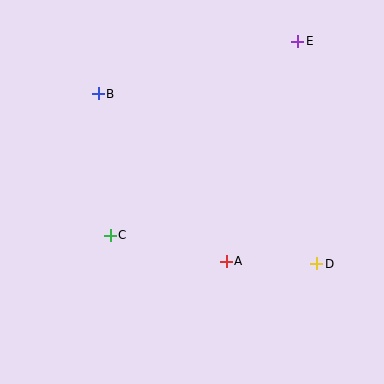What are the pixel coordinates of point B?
Point B is at (98, 94).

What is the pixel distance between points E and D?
The distance between E and D is 223 pixels.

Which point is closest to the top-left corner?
Point B is closest to the top-left corner.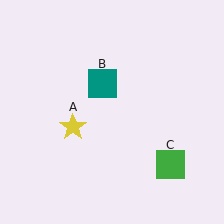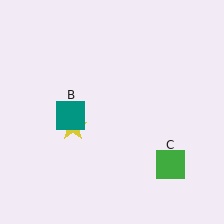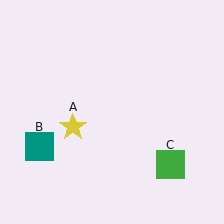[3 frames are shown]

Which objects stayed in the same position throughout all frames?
Yellow star (object A) and green square (object C) remained stationary.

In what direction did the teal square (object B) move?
The teal square (object B) moved down and to the left.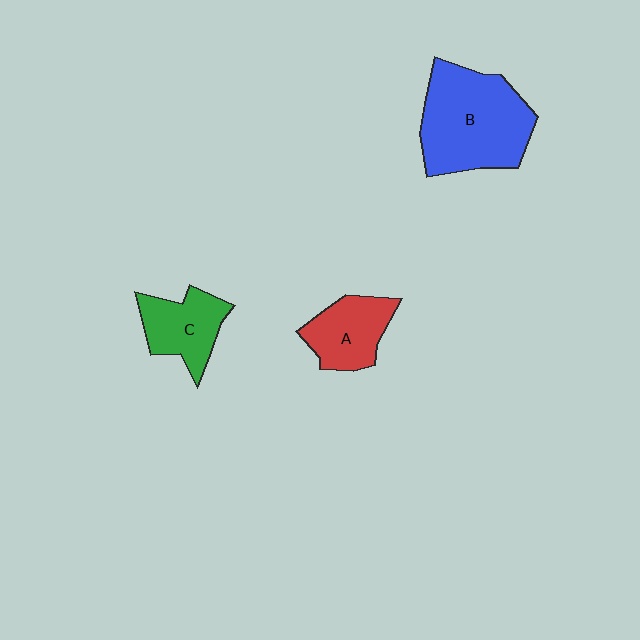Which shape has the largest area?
Shape B (blue).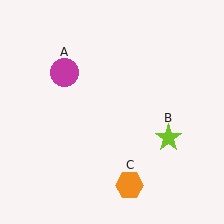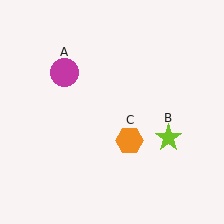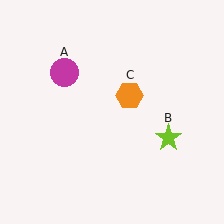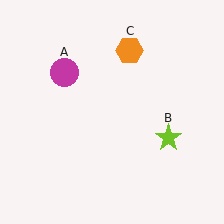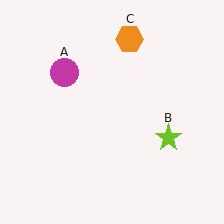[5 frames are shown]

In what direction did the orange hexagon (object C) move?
The orange hexagon (object C) moved up.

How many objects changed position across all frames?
1 object changed position: orange hexagon (object C).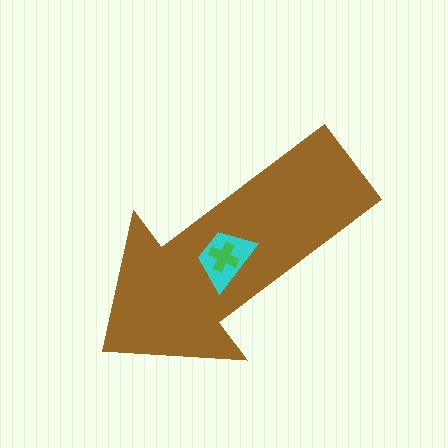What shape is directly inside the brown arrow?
The cyan trapezoid.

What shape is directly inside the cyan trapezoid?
The green cross.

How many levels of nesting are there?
3.